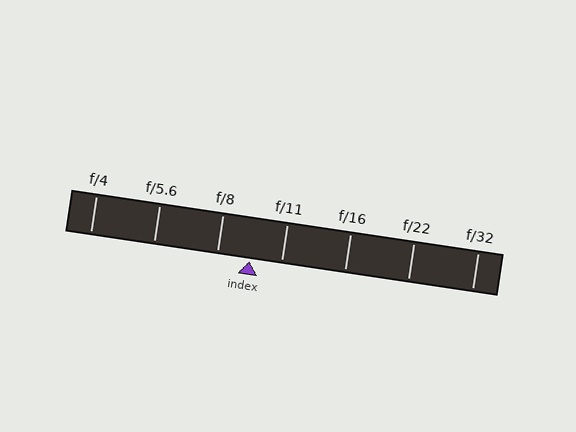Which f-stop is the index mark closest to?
The index mark is closest to f/11.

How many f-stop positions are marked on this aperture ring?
There are 7 f-stop positions marked.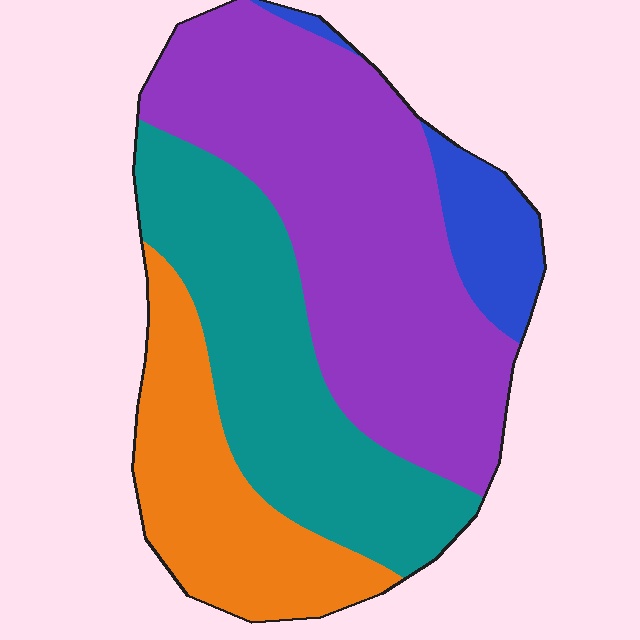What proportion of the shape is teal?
Teal covers 29% of the shape.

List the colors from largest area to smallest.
From largest to smallest: purple, teal, orange, blue.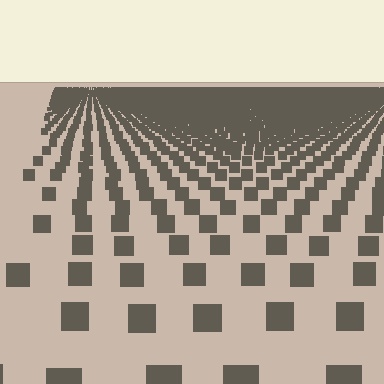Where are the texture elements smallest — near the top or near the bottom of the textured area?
Near the top.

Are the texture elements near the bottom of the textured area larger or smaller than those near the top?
Larger. Near the bottom, elements are closer to the viewer and appear at a bigger on-screen size.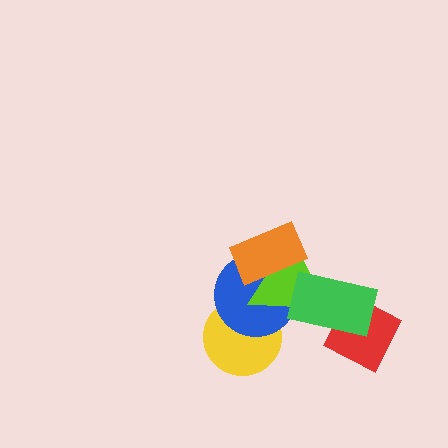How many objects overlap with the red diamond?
1 object overlaps with the red diamond.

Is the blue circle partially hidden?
Yes, it is partially covered by another shape.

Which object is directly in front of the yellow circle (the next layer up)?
The blue circle is directly in front of the yellow circle.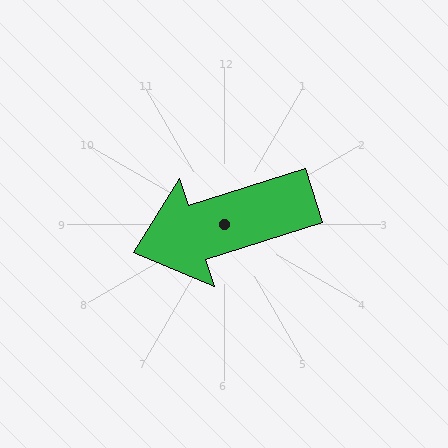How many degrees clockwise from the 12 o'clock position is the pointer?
Approximately 252 degrees.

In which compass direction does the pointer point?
West.